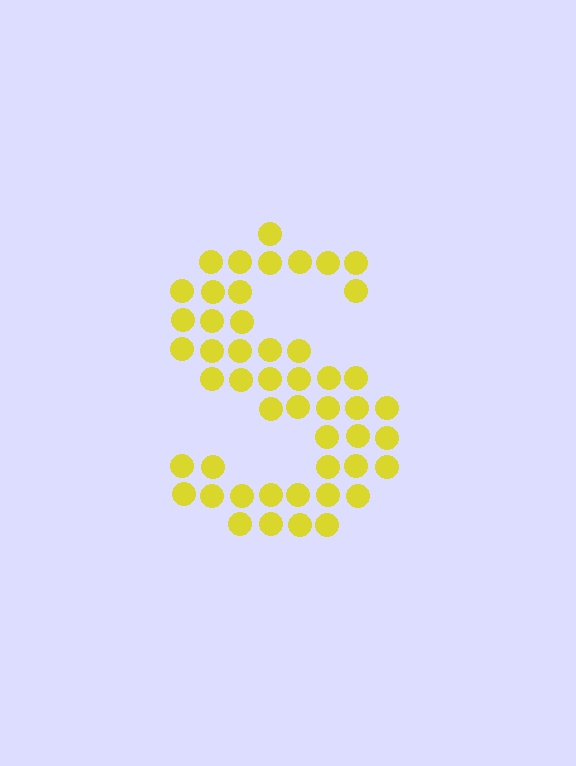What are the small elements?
The small elements are circles.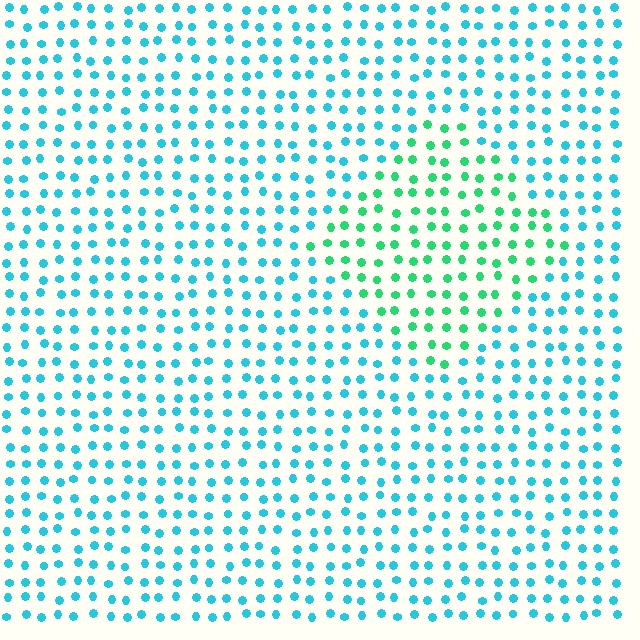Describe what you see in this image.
The image is filled with small cyan elements in a uniform arrangement. A diamond-shaped region is visible where the elements are tinted to a slightly different hue, forming a subtle color boundary.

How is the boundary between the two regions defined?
The boundary is defined purely by a slight shift in hue (about 41 degrees). Spacing, size, and orientation are identical on both sides.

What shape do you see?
I see a diamond.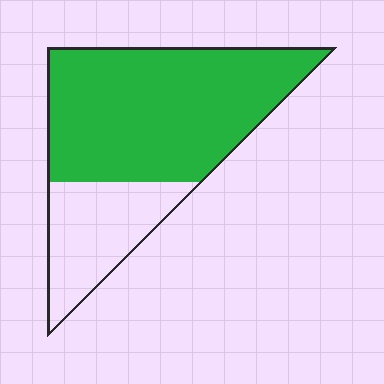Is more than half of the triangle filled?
Yes.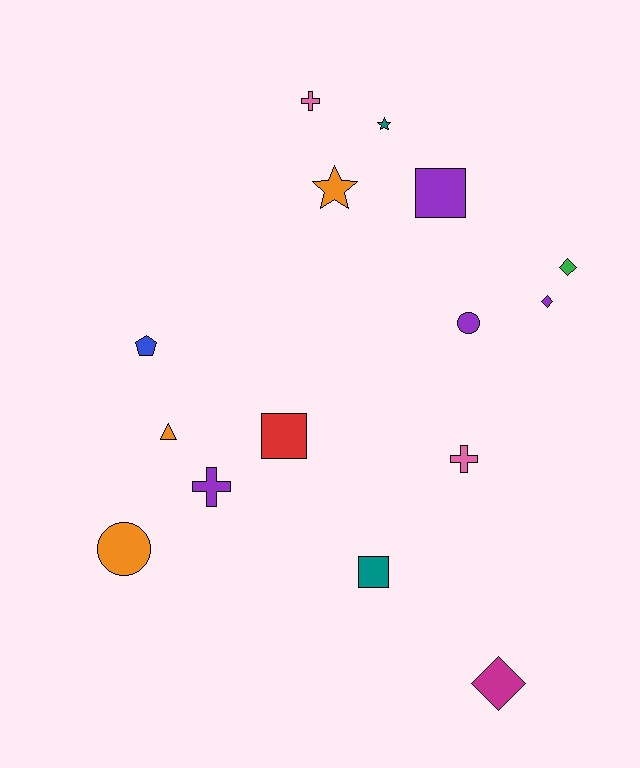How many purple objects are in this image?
There are 4 purple objects.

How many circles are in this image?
There are 2 circles.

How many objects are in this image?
There are 15 objects.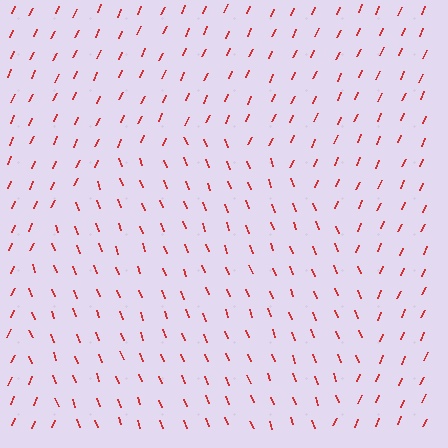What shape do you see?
I see a circle.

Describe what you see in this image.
The image is filled with small red line segments. A circle region in the image has lines oriented differently from the surrounding lines, creating a visible texture boundary.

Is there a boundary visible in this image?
Yes, there is a texture boundary formed by a change in line orientation.